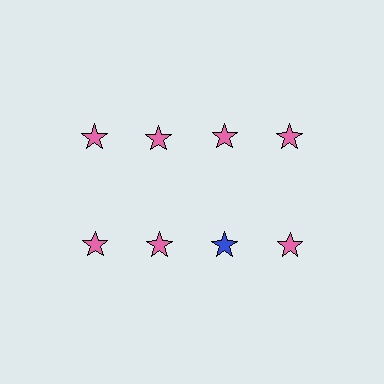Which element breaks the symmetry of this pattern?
The blue star in the second row, center column breaks the symmetry. All other shapes are pink stars.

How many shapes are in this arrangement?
There are 8 shapes arranged in a grid pattern.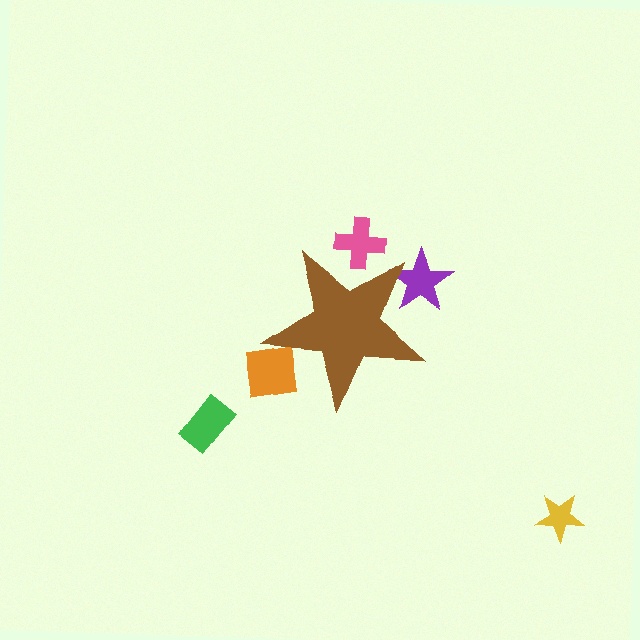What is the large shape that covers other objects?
A brown star.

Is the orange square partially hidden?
Yes, the orange square is partially hidden behind the brown star.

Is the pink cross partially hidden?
Yes, the pink cross is partially hidden behind the brown star.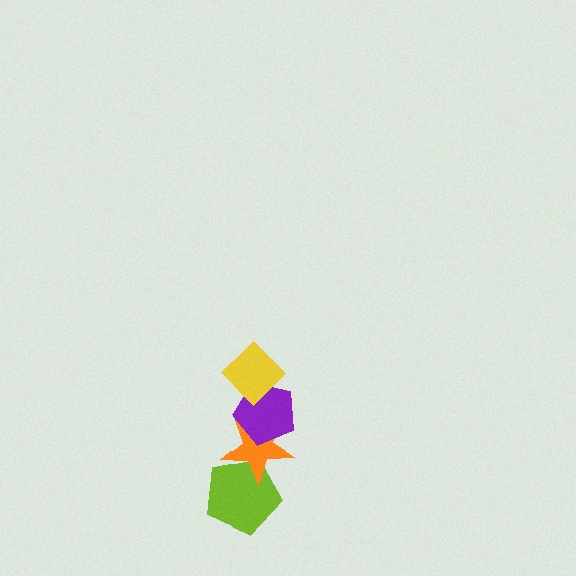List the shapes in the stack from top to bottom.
From top to bottom: the yellow diamond, the purple pentagon, the orange star, the lime pentagon.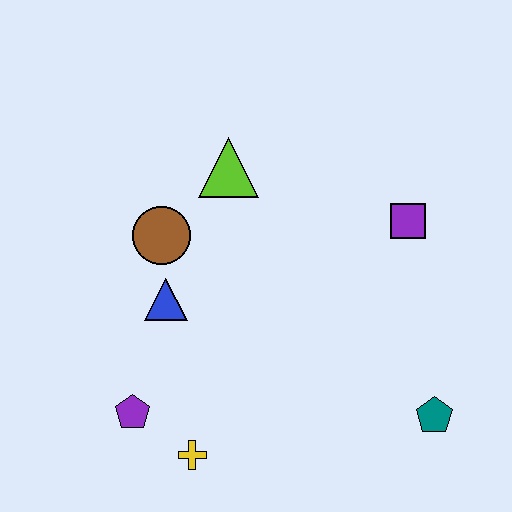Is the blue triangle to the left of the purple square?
Yes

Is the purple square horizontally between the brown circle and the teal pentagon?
Yes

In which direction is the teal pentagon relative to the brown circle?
The teal pentagon is to the right of the brown circle.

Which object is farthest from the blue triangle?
The teal pentagon is farthest from the blue triangle.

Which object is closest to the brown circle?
The blue triangle is closest to the brown circle.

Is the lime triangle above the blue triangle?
Yes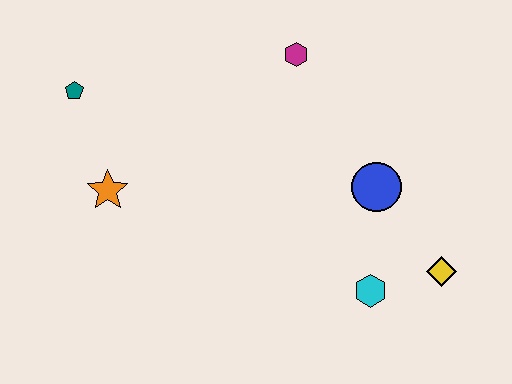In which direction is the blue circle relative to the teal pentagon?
The blue circle is to the right of the teal pentagon.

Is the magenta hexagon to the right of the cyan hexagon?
No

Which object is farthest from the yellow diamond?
The teal pentagon is farthest from the yellow diamond.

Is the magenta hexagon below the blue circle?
No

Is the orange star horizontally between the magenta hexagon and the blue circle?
No